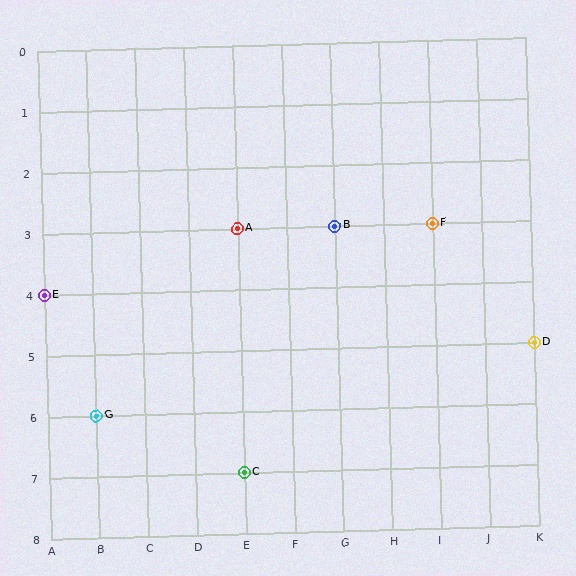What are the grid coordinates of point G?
Point G is at grid coordinates (B, 6).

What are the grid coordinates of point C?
Point C is at grid coordinates (E, 7).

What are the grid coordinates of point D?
Point D is at grid coordinates (K, 5).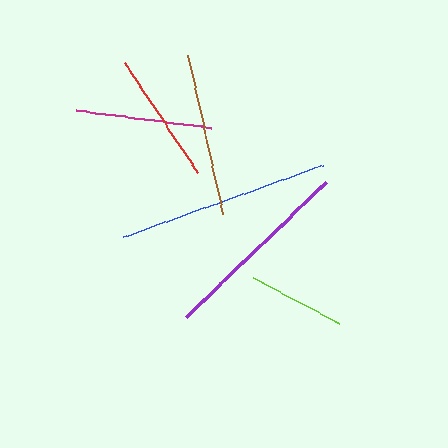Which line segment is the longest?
The blue line is the longest at approximately 212 pixels.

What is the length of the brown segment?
The brown segment is approximately 163 pixels long.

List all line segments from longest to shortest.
From longest to shortest: blue, purple, brown, magenta, red, lime.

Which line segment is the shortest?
The lime line is the shortest at approximately 98 pixels.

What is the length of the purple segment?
The purple segment is approximately 195 pixels long.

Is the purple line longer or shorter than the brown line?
The purple line is longer than the brown line.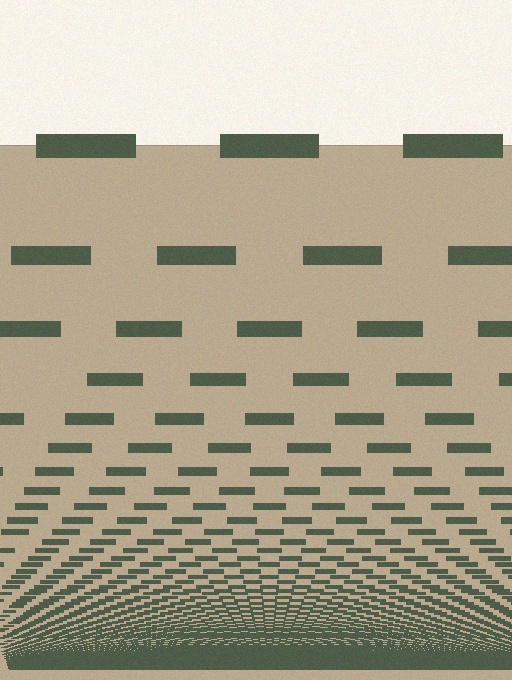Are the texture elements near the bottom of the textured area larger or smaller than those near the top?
Smaller. The gradient is inverted — elements near the bottom are smaller and denser.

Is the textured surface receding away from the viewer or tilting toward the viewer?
The surface appears to tilt toward the viewer. Texture elements get larger and sparser toward the top.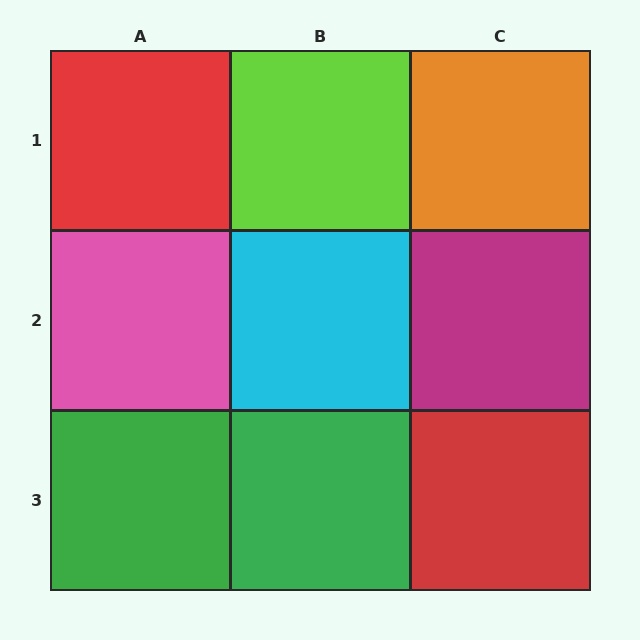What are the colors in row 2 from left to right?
Pink, cyan, magenta.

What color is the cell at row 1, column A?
Red.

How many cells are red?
2 cells are red.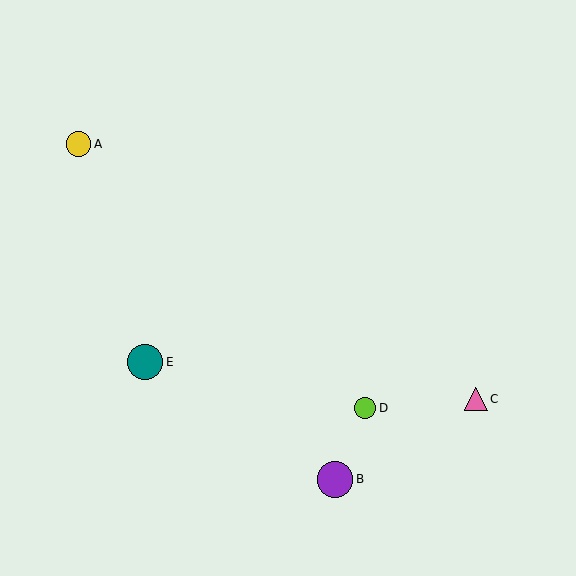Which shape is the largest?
The purple circle (labeled B) is the largest.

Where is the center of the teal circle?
The center of the teal circle is at (145, 362).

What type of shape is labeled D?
Shape D is a lime circle.